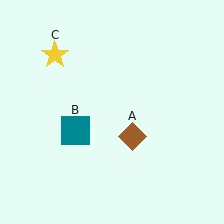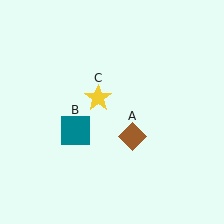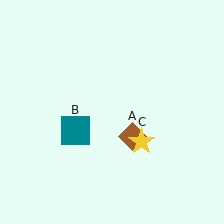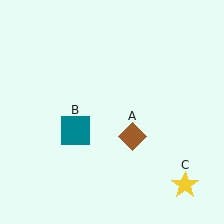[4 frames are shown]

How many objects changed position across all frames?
1 object changed position: yellow star (object C).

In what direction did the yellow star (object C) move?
The yellow star (object C) moved down and to the right.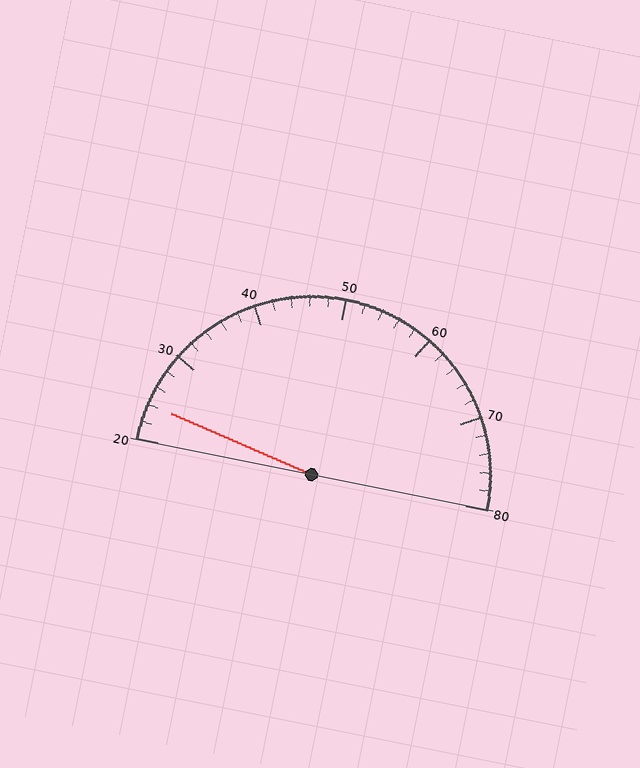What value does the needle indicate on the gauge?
The needle indicates approximately 24.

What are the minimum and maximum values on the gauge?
The gauge ranges from 20 to 80.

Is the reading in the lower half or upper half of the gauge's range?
The reading is in the lower half of the range (20 to 80).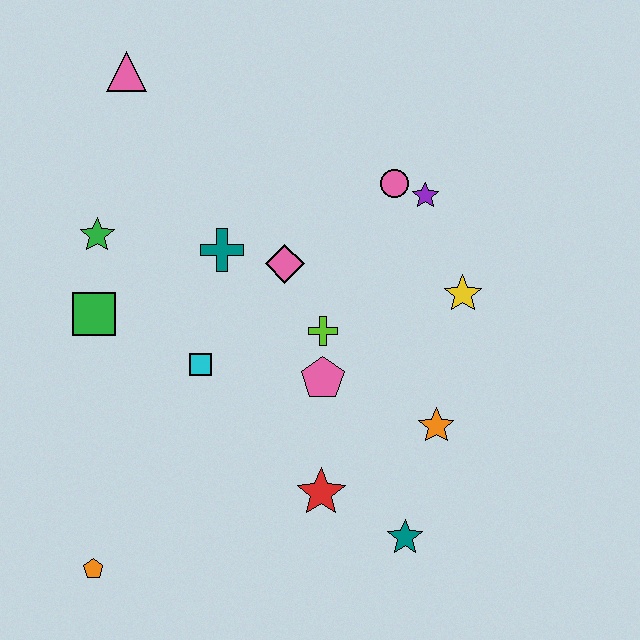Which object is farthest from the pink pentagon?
The pink triangle is farthest from the pink pentagon.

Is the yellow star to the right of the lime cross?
Yes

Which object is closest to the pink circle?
The purple star is closest to the pink circle.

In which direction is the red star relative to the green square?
The red star is to the right of the green square.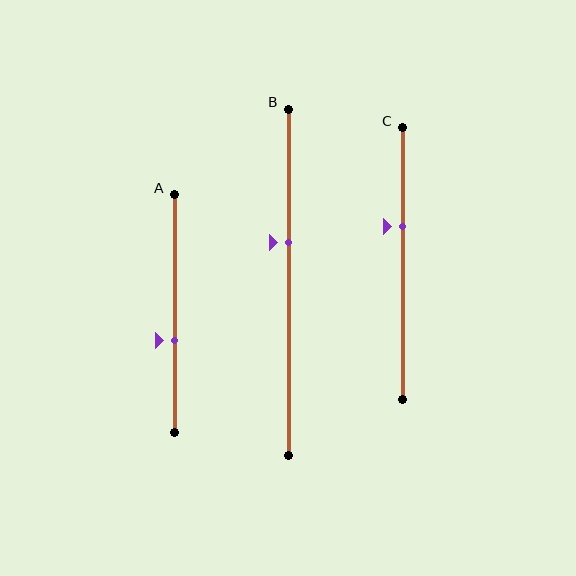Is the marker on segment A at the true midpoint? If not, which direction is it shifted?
No, the marker on segment A is shifted downward by about 12% of the segment length.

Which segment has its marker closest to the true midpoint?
Segment B has its marker closest to the true midpoint.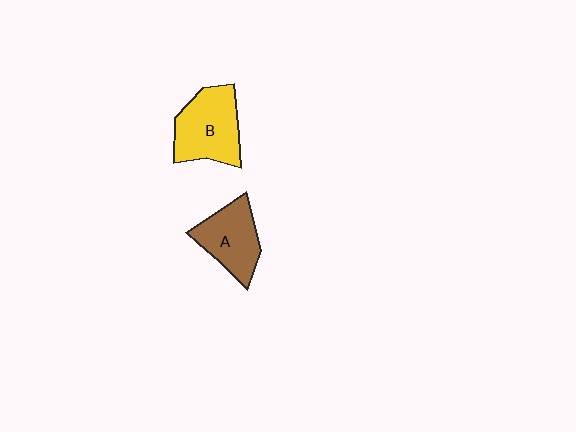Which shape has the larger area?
Shape B (yellow).